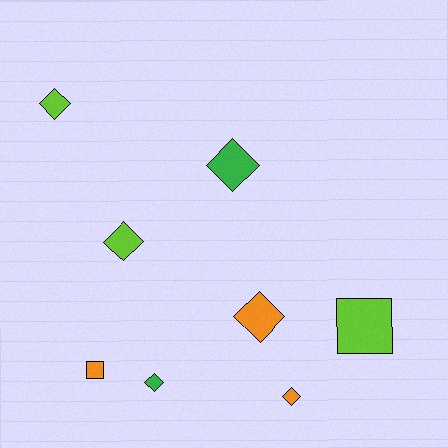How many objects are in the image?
There are 8 objects.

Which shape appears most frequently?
Diamond, with 6 objects.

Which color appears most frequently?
Orange, with 3 objects.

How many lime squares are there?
There is 1 lime square.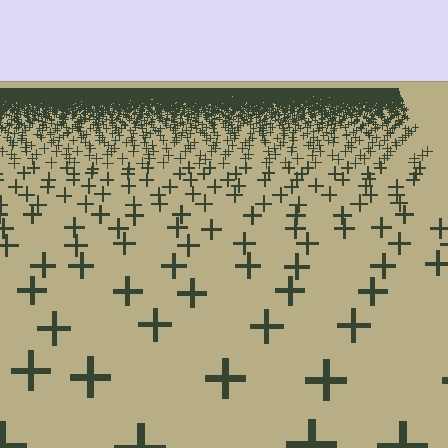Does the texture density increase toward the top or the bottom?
Density increases toward the top.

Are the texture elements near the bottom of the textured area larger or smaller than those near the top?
Larger. Near the bottom, elements are closer to the viewer and appear at a bigger on-screen size.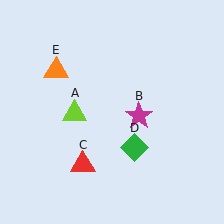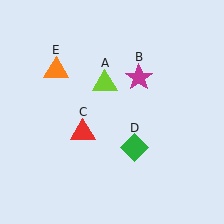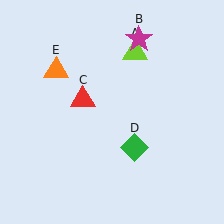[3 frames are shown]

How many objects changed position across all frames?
3 objects changed position: lime triangle (object A), magenta star (object B), red triangle (object C).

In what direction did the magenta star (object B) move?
The magenta star (object B) moved up.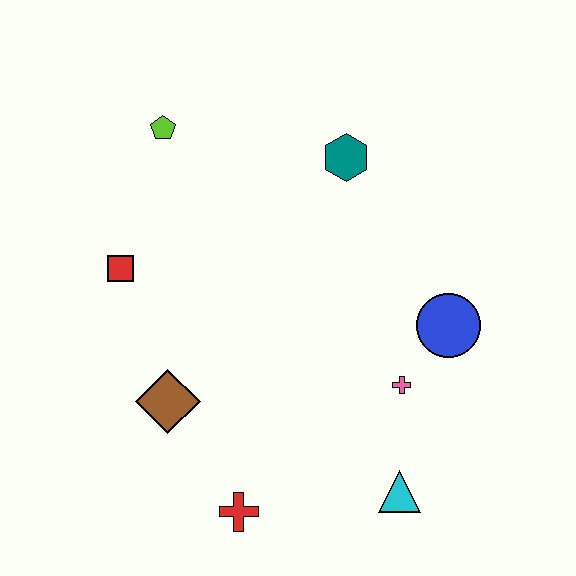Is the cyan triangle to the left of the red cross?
No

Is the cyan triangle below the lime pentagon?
Yes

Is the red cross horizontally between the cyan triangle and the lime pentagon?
Yes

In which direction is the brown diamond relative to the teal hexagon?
The brown diamond is below the teal hexagon.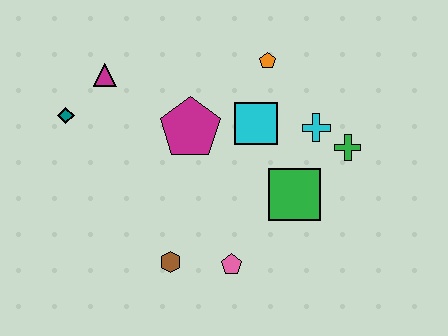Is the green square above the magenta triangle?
No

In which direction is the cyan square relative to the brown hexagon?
The cyan square is above the brown hexagon.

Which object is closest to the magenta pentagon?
The cyan square is closest to the magenta pentagon.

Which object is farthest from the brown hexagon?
The orange pentagon is farthest from the brown hexagon.